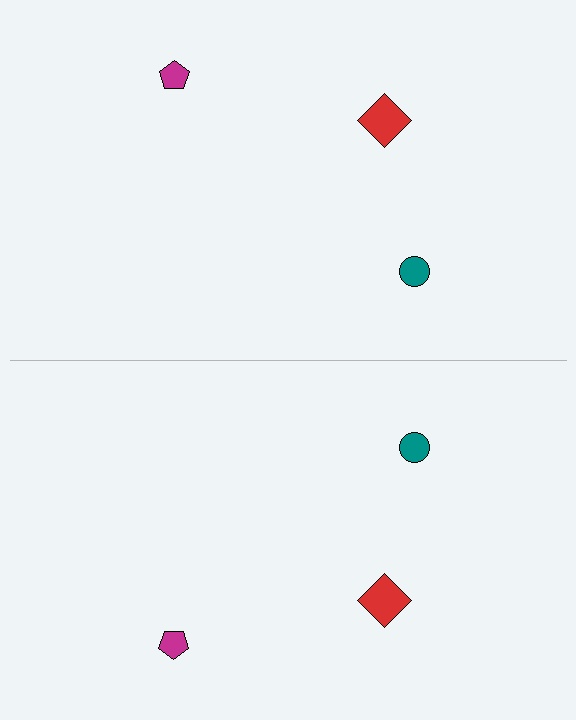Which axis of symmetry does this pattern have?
The pattern has a horizontal axis of symmetry running through the center of the image.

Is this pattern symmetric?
Yes, this pattern has bilateral (reflection) symmetry.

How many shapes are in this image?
There are 6 shapes in this image.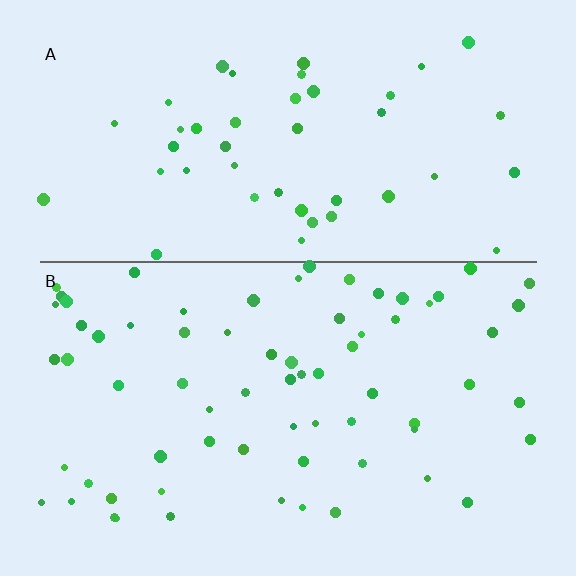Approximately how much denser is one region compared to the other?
Approximately 1.5× — region B over region A.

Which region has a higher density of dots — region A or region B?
B (the bottom).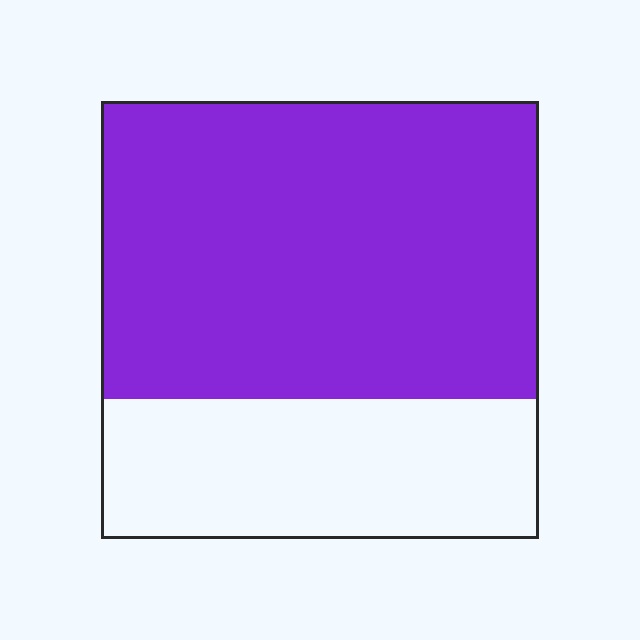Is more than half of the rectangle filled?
Yes.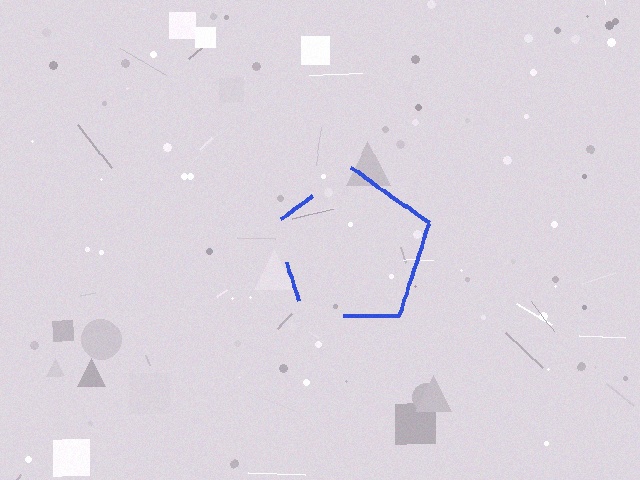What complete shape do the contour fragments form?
The contour fragments form a pentagon.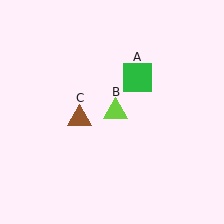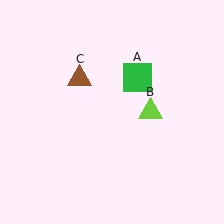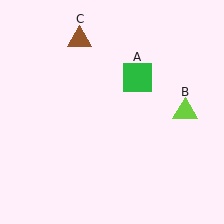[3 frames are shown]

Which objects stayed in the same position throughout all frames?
Green square (object A) remained stationary.